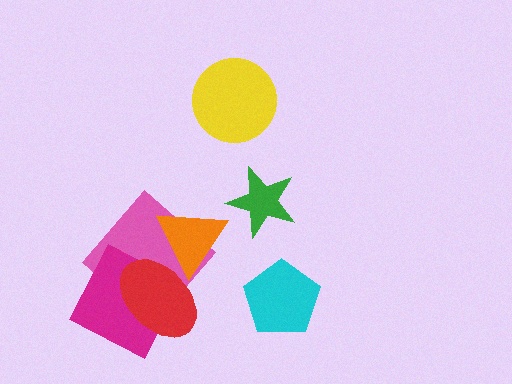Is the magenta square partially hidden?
Yes, it is partially covered by another shape.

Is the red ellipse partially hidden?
No, no other shape covers it.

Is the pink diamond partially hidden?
Yes, it is partially covered by another shape.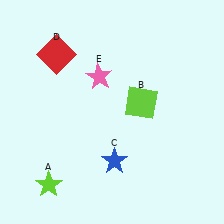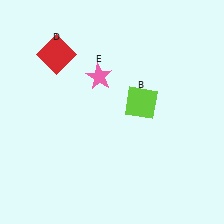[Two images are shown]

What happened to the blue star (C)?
The blue star (C) was removed in Image 2. It was in the bottom-right area of Image 1.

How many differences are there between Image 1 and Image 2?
There are 2 differences between the two images.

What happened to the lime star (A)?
The lime star (A) was removed in Image 2. It was in the bottom-left area of Image 1.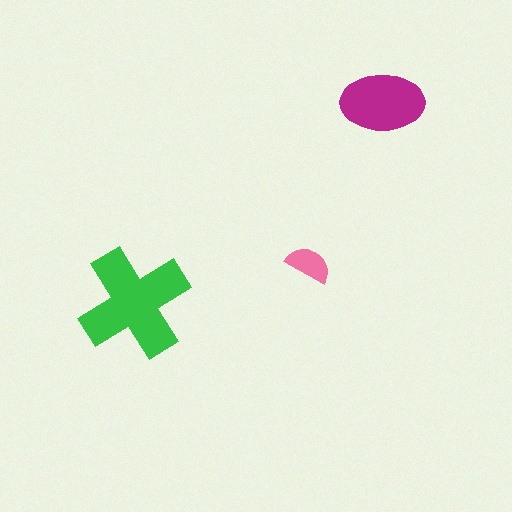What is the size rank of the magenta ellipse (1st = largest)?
2nd.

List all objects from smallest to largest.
The pink semicircle, the magenta ellipse, the green cross.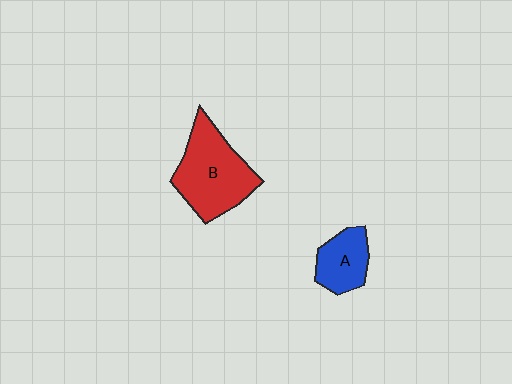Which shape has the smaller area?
Shape A (blue).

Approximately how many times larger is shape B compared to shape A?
Approximately 1.9 times.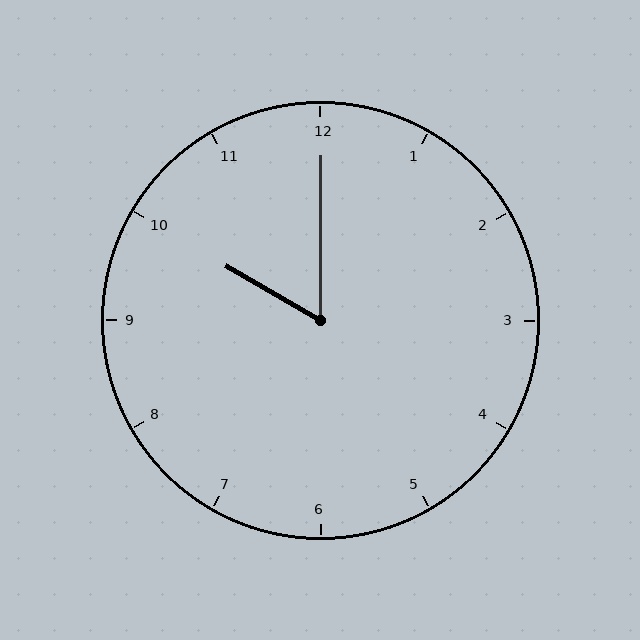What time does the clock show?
10:00.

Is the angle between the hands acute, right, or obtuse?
It is acute.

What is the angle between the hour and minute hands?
Approximately 60 degrees.